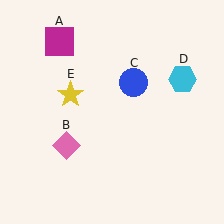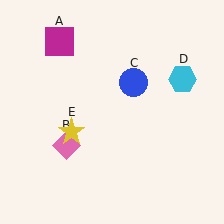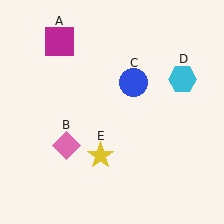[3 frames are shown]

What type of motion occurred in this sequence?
The yellow star (object E) rotated counterclockwise around the center of the scene.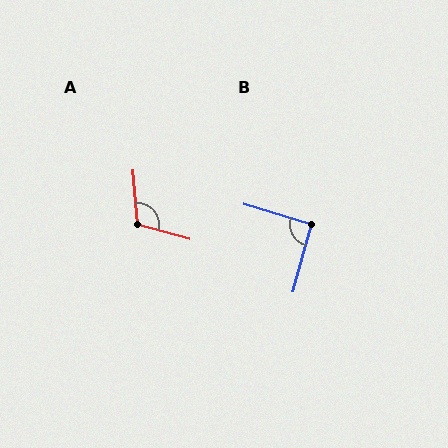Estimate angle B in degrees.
Approximately 92 degrees.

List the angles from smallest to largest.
B (92°), A (111°).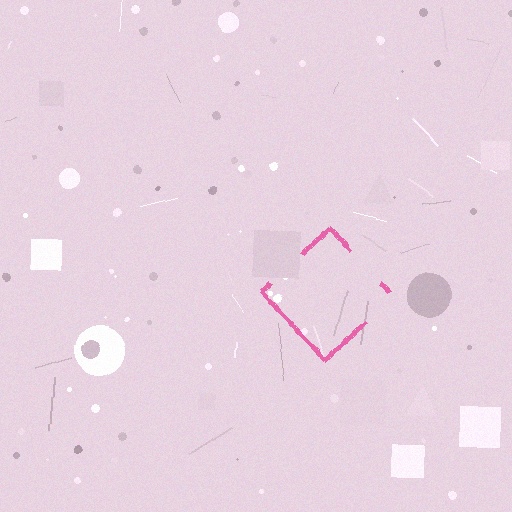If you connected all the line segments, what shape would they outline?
They would outline a diamond.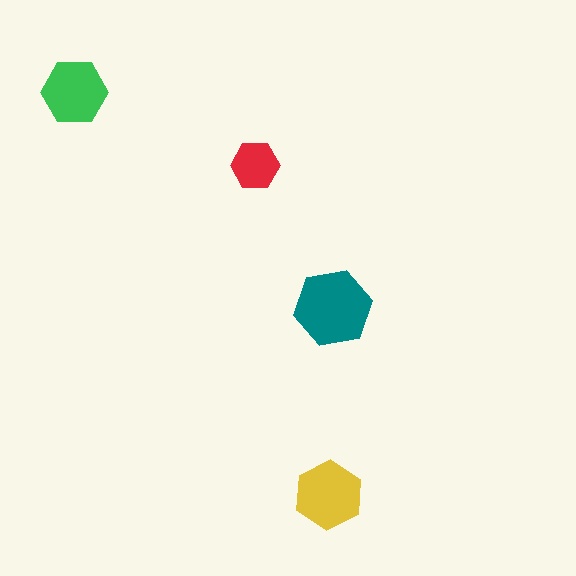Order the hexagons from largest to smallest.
the teal one, the yellow one, the green one, the red one.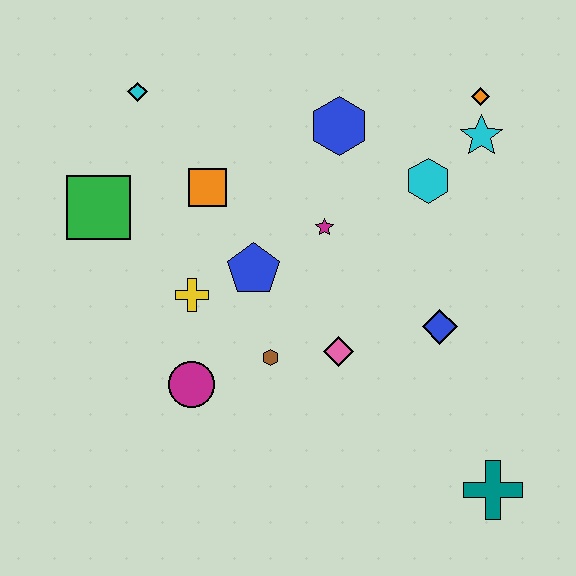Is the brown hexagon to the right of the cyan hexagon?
No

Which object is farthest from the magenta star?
The teal cross is farthest from the magenta star.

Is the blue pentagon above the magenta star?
No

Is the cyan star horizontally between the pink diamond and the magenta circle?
No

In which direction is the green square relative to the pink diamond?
The green square is to the left of the pink diamond.